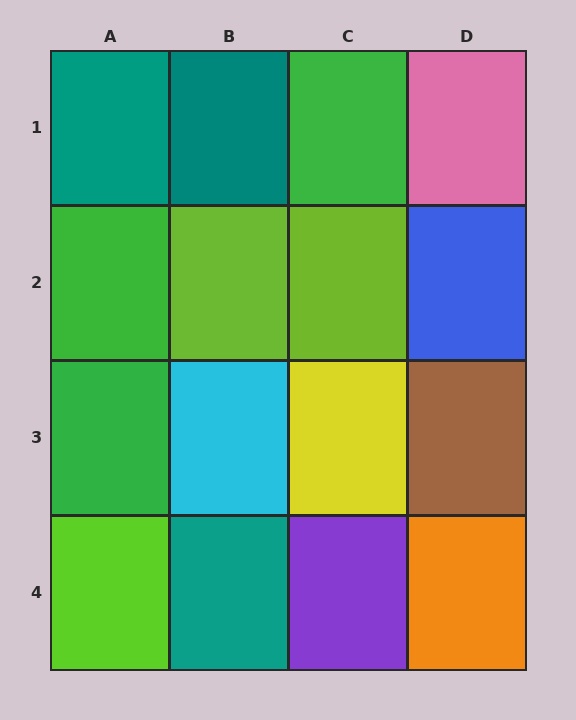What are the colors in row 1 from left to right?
Teal, teal, green, pink.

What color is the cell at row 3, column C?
Yellow.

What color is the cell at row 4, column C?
Purple.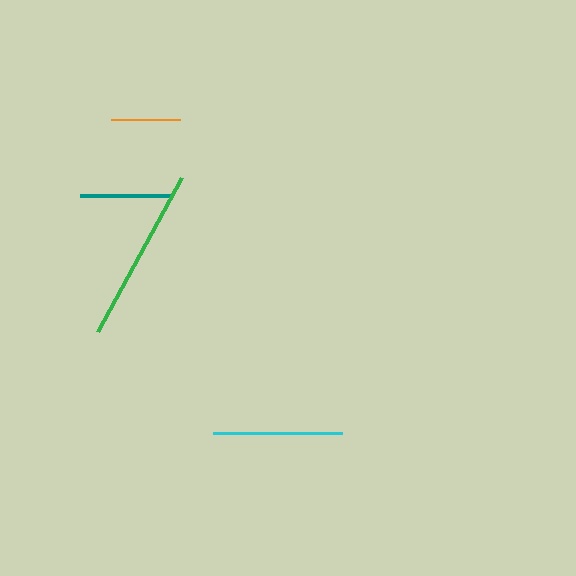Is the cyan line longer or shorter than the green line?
The green line is longer than the cyan line.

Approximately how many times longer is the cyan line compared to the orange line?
The cyan line is approximately 1.9 times the length of the orange line.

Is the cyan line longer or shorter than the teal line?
The cyan line is longer than the teal line.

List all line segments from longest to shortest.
From longest to shortest: green, cyan, teal, orange.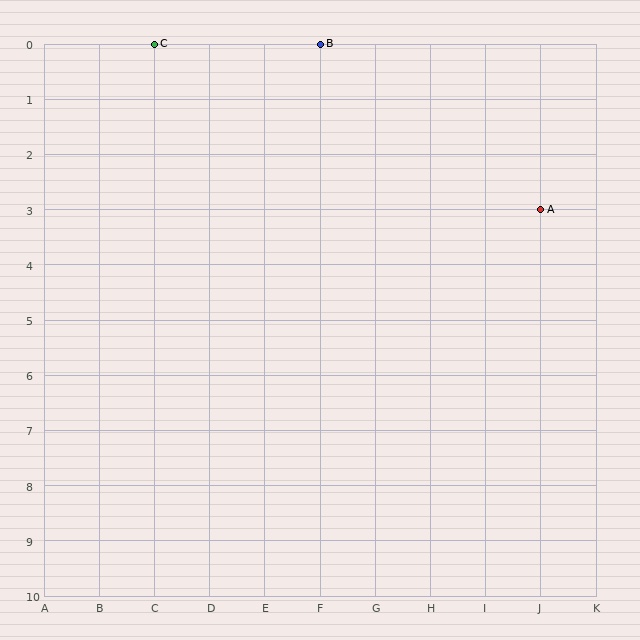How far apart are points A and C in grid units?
Points A and C are 7 columns and 3 rows apart (about 7.6 grid units diagonally).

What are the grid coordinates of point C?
Point C is at grid coordinates (C, 0).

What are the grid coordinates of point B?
Point B is at grid coordinates (F, 0).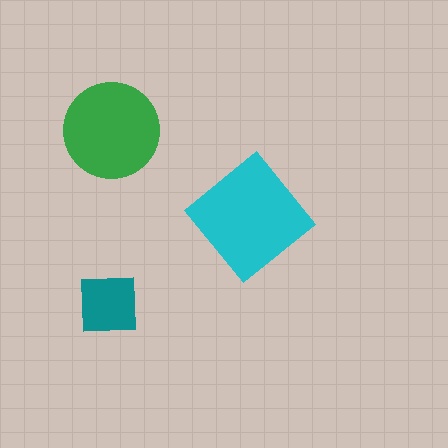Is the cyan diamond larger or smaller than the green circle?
Larger.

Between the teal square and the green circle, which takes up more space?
The green circle.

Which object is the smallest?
The teal square.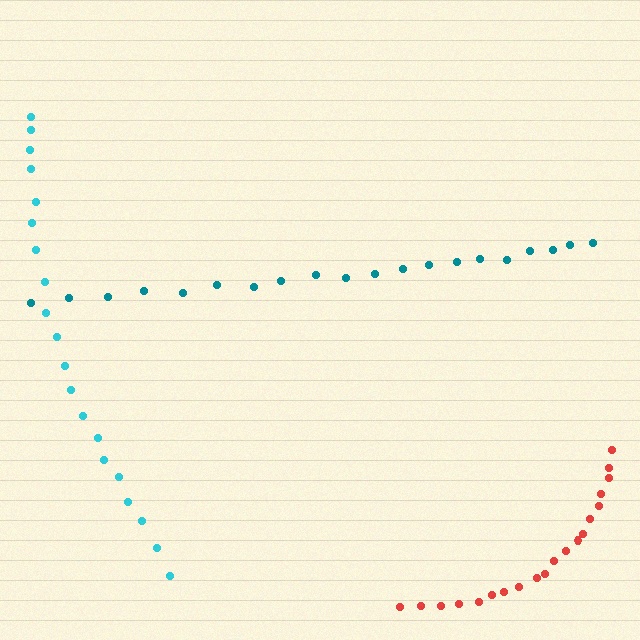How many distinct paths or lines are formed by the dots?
There are 3 distinct paths.